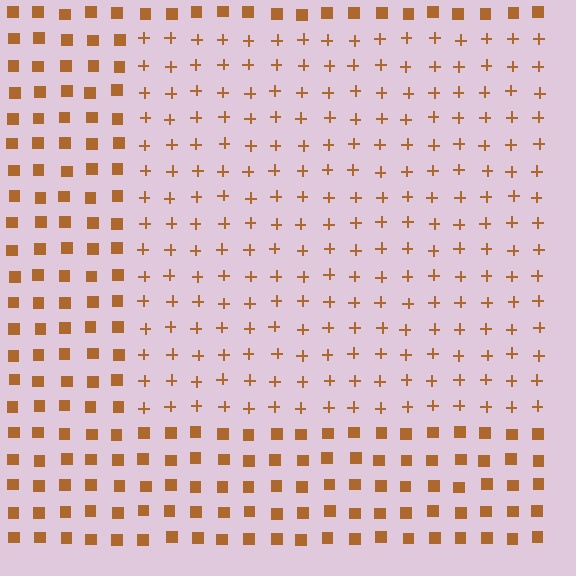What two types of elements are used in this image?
The image uses plus signs inside the rectangle region and squares outside it.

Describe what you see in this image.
The image is filled with small brown elements arranged in a uniform grid. A rectangle-shaped region contains plus signs, while the surrounding area contains squares. The boundary is defined purely by the change in element shape.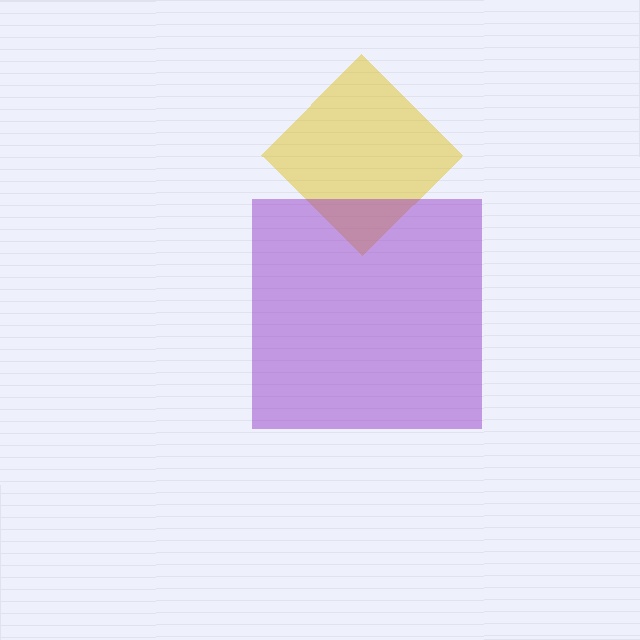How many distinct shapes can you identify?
There are 2 distinct shapes: a yellow diamond, a purple square.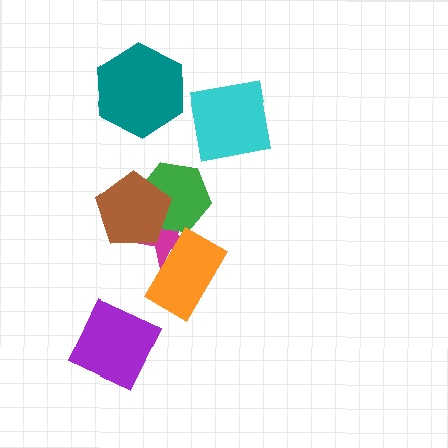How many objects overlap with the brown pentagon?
2 objects overlap with the brown pentagon.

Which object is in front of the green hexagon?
The brown pentagon is in front of the green hexagon.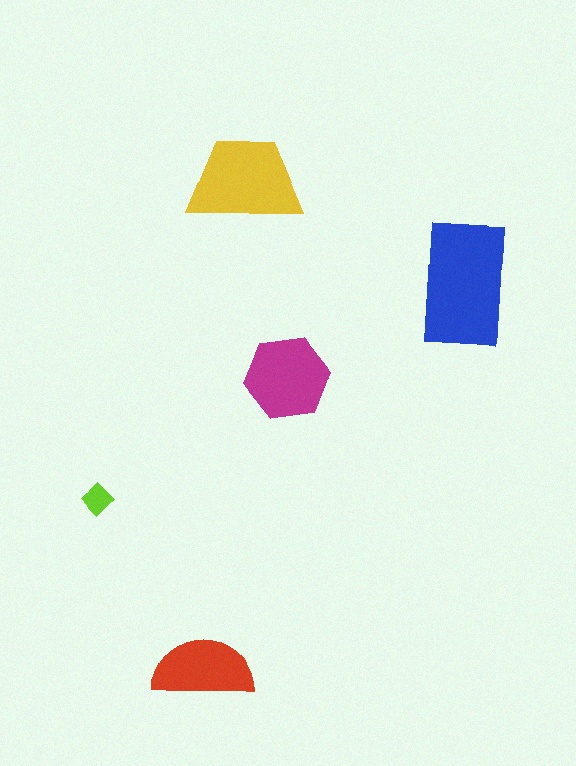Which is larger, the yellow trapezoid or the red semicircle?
The yellow trapezoid.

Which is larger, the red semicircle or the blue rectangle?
The blue rectangle.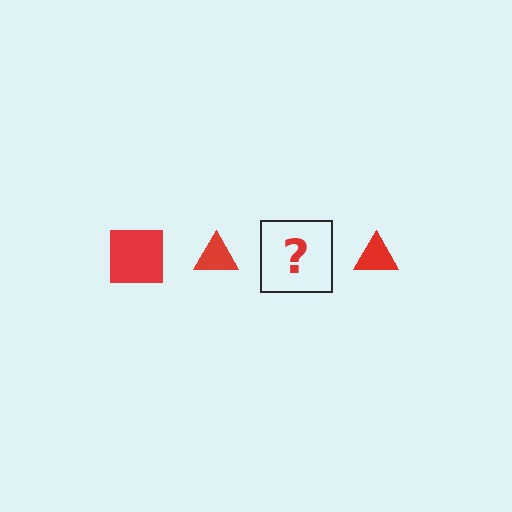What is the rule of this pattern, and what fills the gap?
The rule is that the pattern cycles through square, triangle shapes in red. The gap should be filled with a red square.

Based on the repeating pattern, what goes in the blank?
The blank should be a red square.